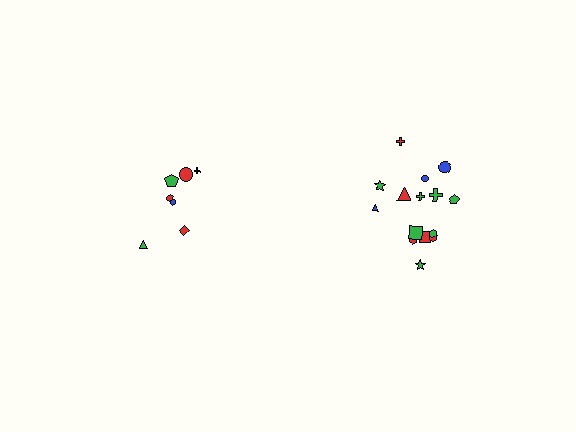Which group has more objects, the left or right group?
The right group.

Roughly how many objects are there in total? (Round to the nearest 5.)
Roughly 20 objects in total.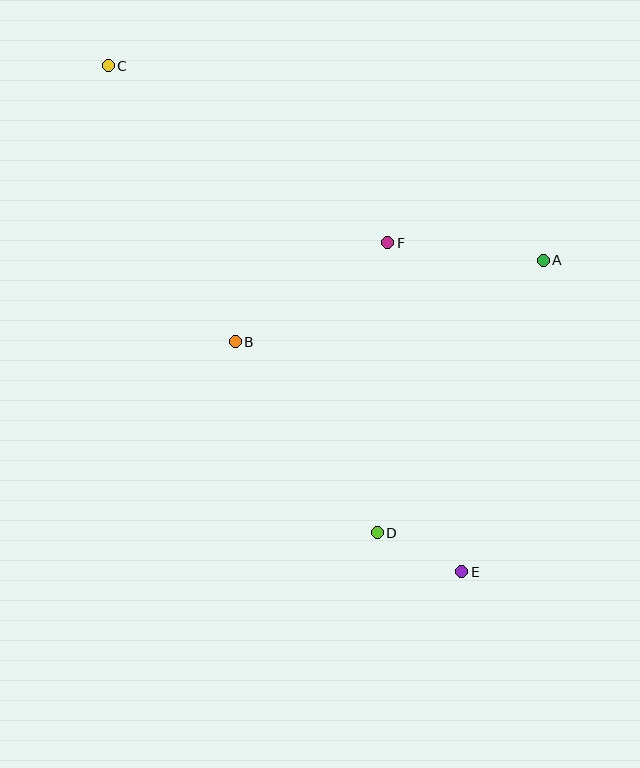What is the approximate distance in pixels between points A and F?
The distance between A and F is approximately 156 pixels.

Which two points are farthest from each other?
Points C and E are farthest from each other.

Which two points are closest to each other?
Points D and E are closest to each other.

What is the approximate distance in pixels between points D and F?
The distance between D and F is approximately 290 pixels.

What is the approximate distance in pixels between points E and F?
The distance between E and F is approximately 337 pixels.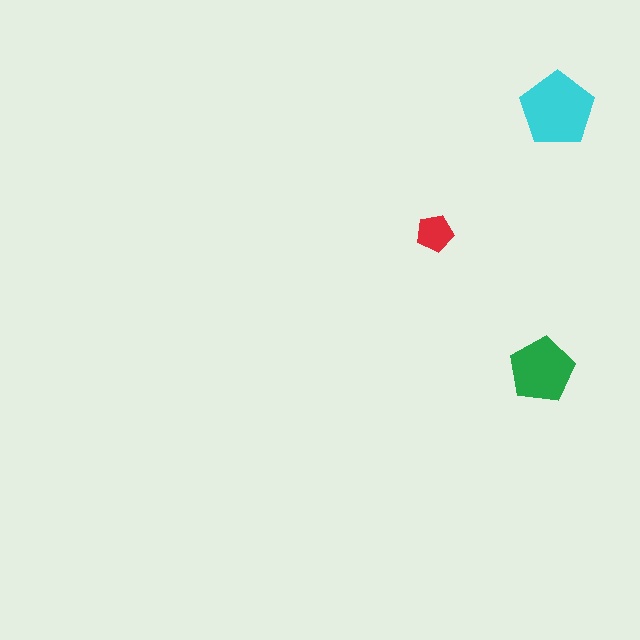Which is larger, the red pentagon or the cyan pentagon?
The cyan one.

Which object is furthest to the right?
The cyan pentagon is rightmost.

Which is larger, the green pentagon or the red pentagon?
The green one.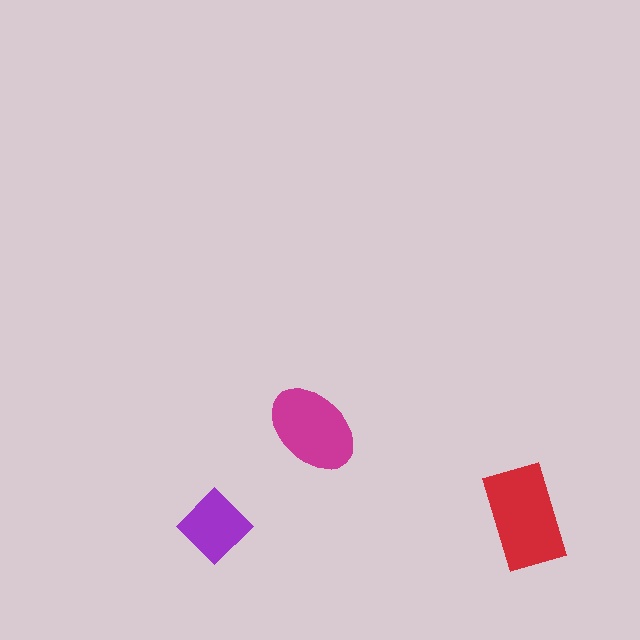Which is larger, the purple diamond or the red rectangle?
The red rectangle.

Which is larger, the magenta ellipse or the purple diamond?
The magenta ellipse.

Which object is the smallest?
The purple diamond.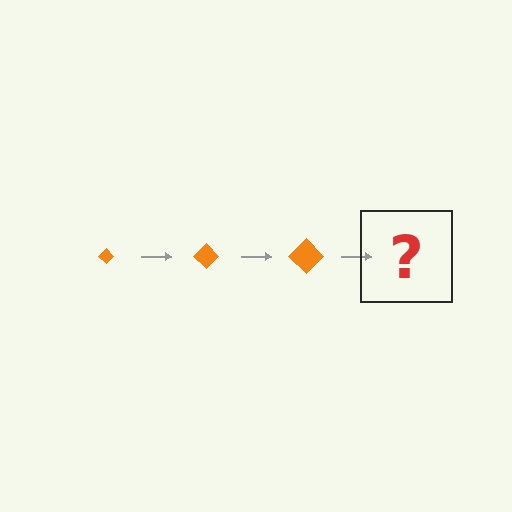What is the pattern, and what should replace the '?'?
The pattern is that the diamond gets progressively larger each step. The '?' should be an orange diamond, larger than the previous one.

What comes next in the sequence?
The next element should be an orange diamond, larger than the previous one.